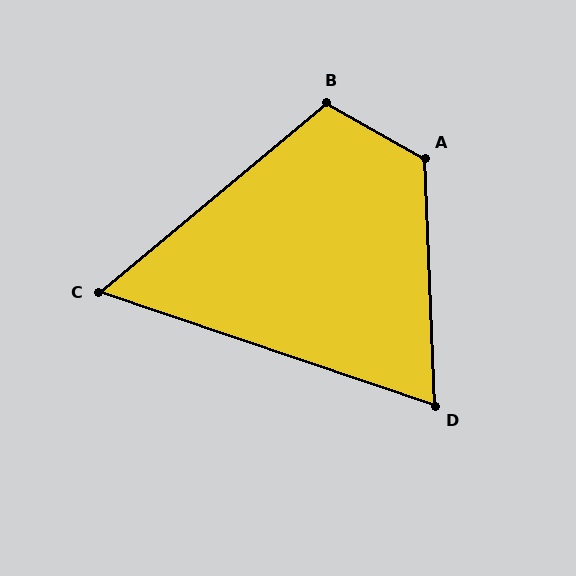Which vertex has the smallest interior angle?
C, at approximately 59 degrees.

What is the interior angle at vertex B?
Approximately 111 degrees (obtuse).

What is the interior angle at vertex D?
Approximately 69 degrees (acute).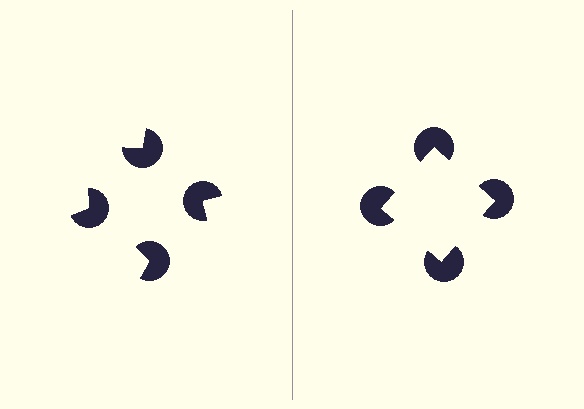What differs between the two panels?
The pac-man discs are positioned identically on both sides; only the wedge orientations differ. On the right they align to a square; on the left they are misaligned.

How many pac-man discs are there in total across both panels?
8 — 4 on each side.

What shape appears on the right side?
An illusory square.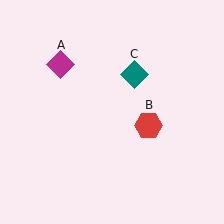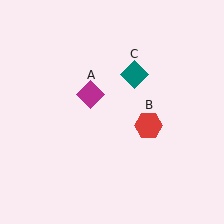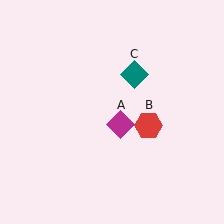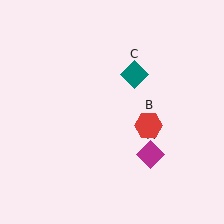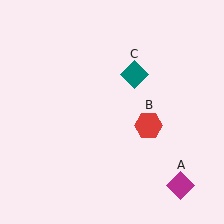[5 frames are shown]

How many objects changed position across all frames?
1 object changed position: magenta diamond (object A).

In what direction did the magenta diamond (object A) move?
The magenta diamond (object A) moved down and to the right.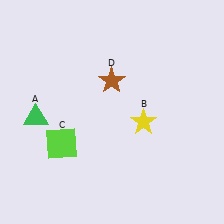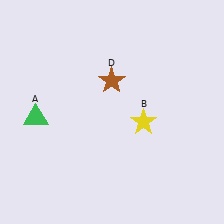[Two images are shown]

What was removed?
The lime square (C) was removed in Image 2.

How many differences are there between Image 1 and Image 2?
There is 1 difference between the two images.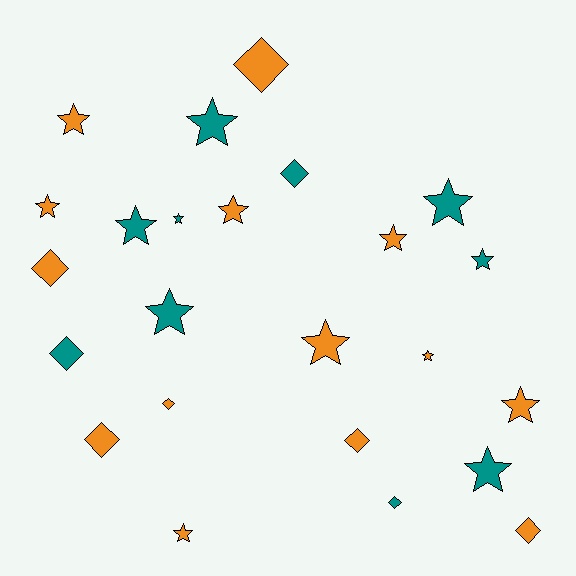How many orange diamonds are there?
There are 6 orange diamonds.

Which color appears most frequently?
Orange, with 14 objects.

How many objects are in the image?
There are 24 objects.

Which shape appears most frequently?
Star, with 15 objects.